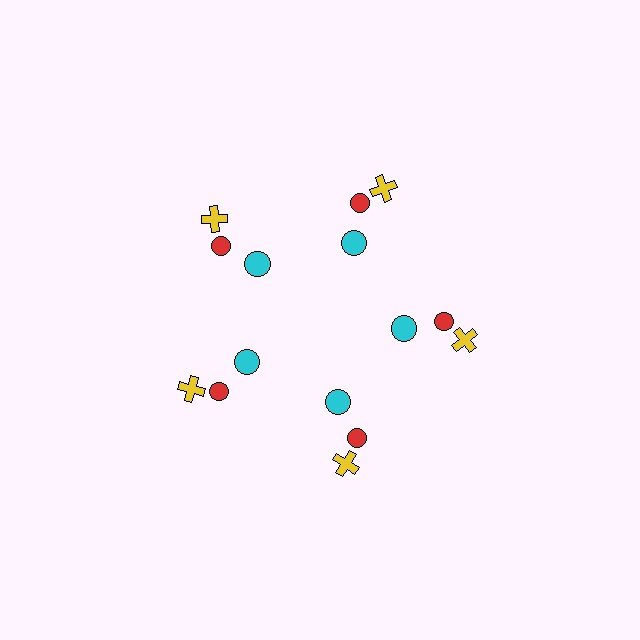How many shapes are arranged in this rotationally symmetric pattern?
There are 15 shapes, arranged in 5 groups of 3.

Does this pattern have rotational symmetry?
Yes, this pattern has 5-fold rotational symmetry. It looks the same after rotating 72 degrees around the center.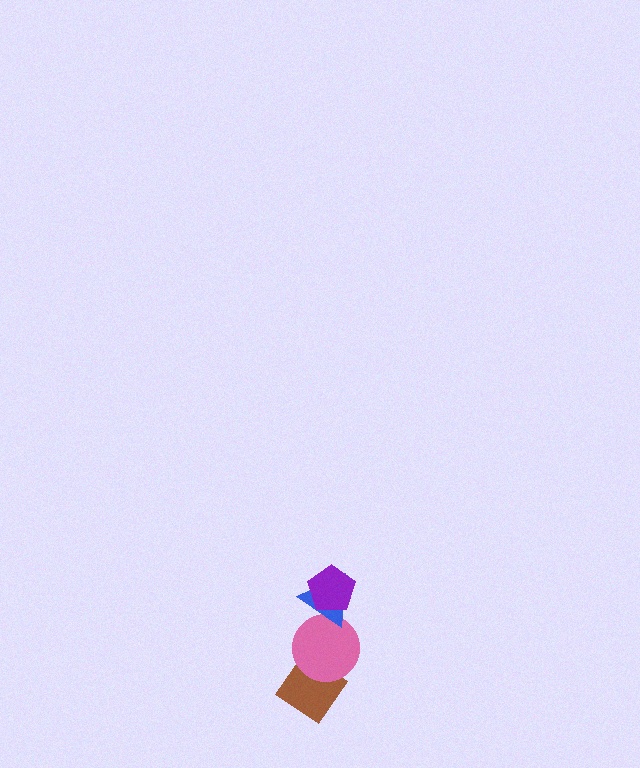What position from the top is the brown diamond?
The brown diamond is 4th from the top.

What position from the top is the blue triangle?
The blue triangle is 2nd from the top.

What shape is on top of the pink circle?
The blue triangle is on top of the pink circle.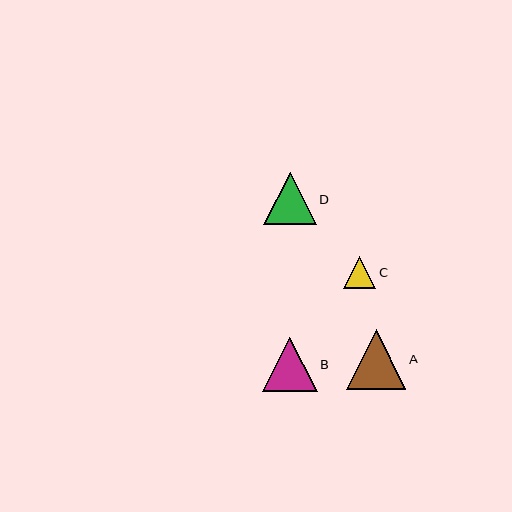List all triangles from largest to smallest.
From largest to smallest: A, B, D, C.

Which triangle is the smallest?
Triangle C is the smallest with a size of approximately 32 pixels.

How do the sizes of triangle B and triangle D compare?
Triangle B and triangle D are approximately the same size.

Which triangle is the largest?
Triangle A is the largest with a size of approximately 59 pixels.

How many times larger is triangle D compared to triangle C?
Triangle D is approximately 1.6 times the size of triangle C.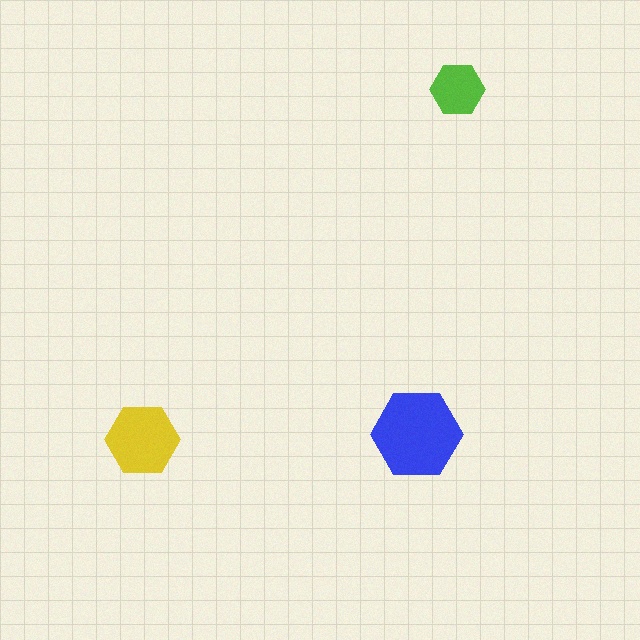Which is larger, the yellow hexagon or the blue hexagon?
The blue one.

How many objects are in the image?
There are 3 objects in the image.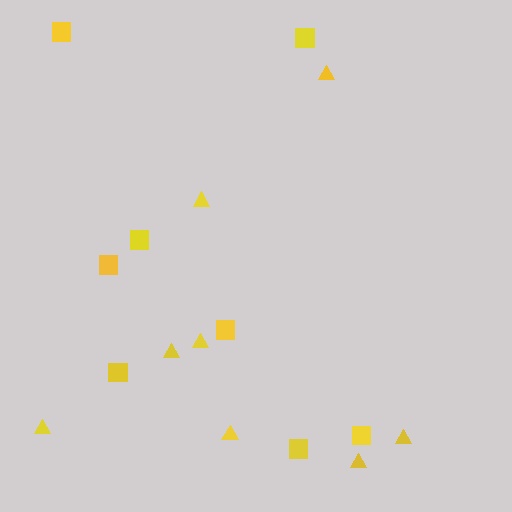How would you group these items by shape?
There are 2 groups: one group of squares (8) and one group of triangles (8).